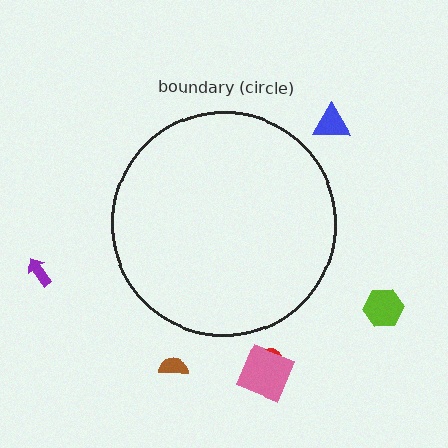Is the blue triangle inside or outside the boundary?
Outside.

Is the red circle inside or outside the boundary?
Outside.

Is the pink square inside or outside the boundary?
Outside.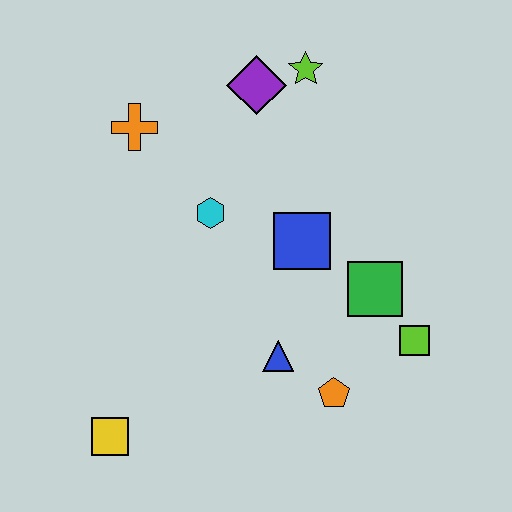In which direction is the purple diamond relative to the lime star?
The purple diamond is to the left of the lime star.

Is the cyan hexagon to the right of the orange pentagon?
No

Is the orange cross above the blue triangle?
Yes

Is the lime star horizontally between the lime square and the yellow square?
Yes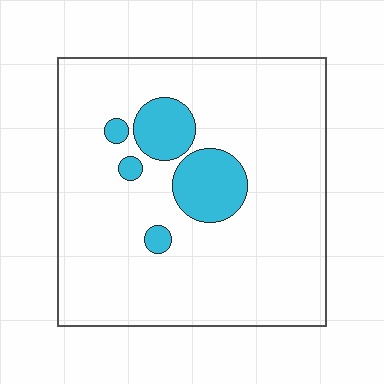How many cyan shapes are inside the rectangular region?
5.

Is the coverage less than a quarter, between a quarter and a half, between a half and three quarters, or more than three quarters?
Less than a quarter.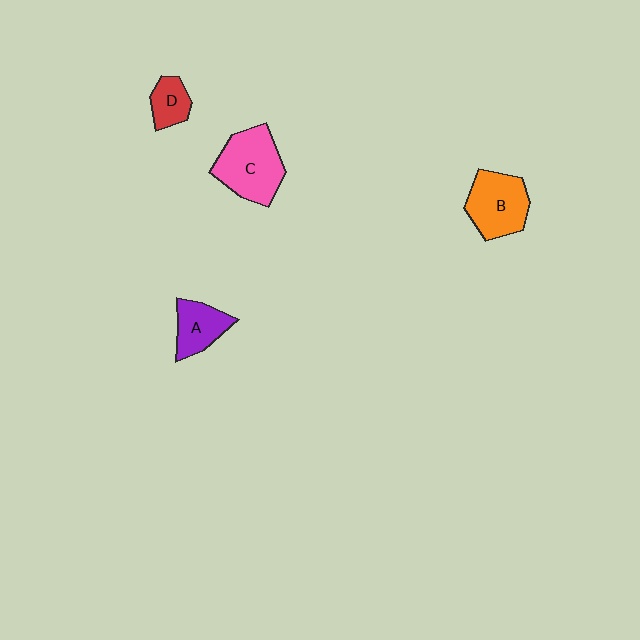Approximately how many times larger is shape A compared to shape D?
Approximately 1.4 times.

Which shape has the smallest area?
Shape D (red).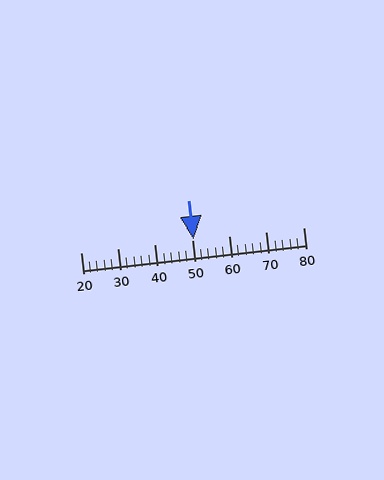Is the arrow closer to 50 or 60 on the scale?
The arrow is closer to 50.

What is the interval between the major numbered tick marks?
The major tick marks are spaced 10 units apart.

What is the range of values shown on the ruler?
The ruler shows values from 20 to 80.